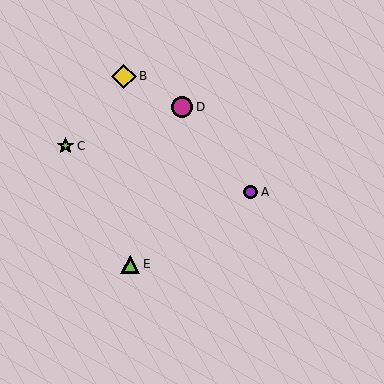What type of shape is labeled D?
Shape D is a magenta circle.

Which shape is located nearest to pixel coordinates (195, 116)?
The magenta circle (labeled D) at (182, 107) is nearest to that location.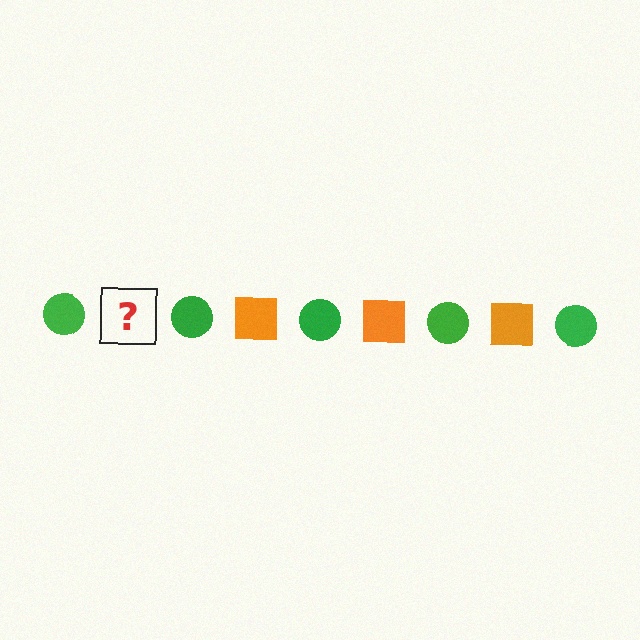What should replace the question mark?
The question mark should be replaced with an orange square.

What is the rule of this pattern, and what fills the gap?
The rule is that the pattern alternates between green circle and orange square. The gap should be filled with an orange square.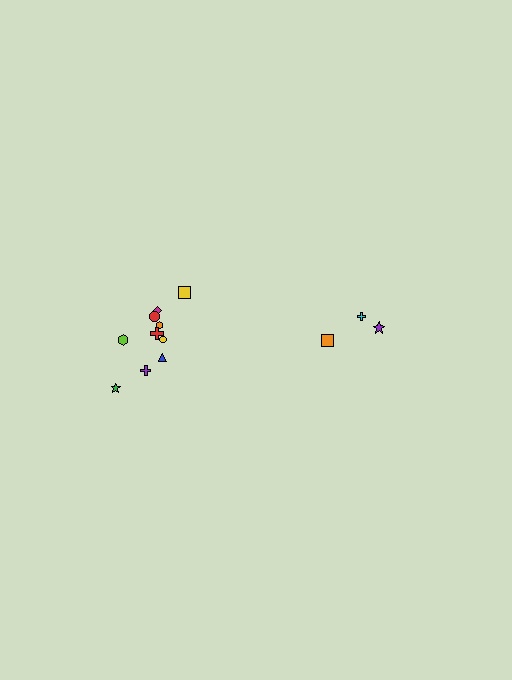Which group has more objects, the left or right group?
The left group.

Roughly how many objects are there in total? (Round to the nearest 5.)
Roughly 15 objects in total.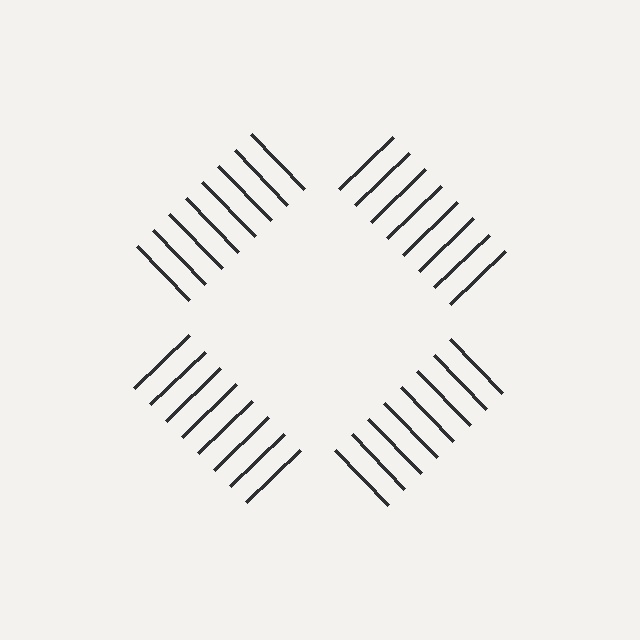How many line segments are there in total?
32 — 8 along each of the 4 edges.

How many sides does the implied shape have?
4 sides — the line-ends trace a square.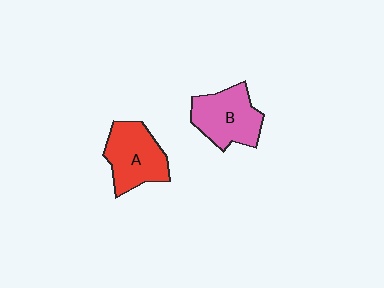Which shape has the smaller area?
Shape A (red).